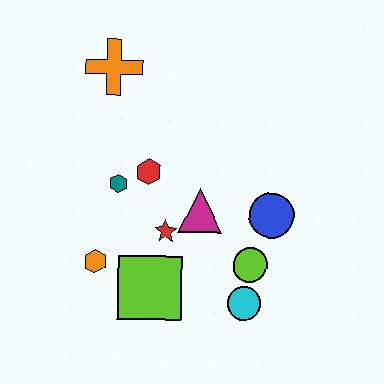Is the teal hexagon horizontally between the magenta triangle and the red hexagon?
No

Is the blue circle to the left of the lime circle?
No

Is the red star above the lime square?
Yes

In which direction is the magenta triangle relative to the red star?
The magenta triangle is to the right of the red star.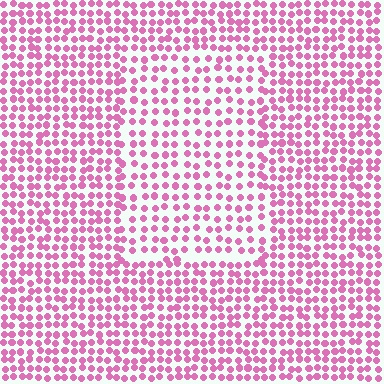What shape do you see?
I see a rectangle.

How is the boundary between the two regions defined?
The boundary is defined by a change in element density (approximately 1.5x ratio). All elements are the same color, size, and shape.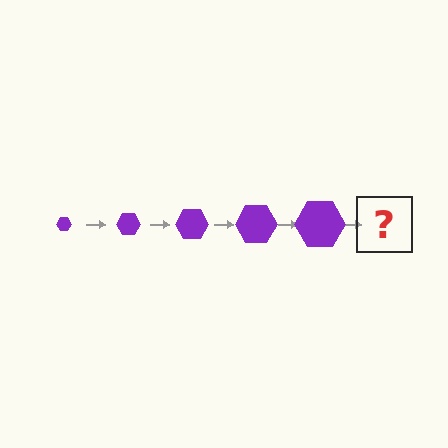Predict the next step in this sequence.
The next step is a purple hexagon, larger than the previous one.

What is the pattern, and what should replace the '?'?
The pattern is that the hexagon gets progressively larger each step. The '?' should be a purple hexagon, larger than the previous one.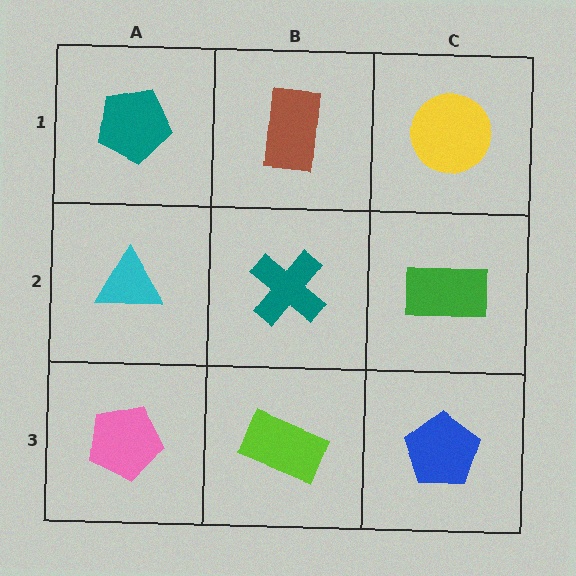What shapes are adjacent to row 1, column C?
A green rectangle (row 2, column C), a brown rectangle (row 1, column B).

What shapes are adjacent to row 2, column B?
A brown rectangle (row 1, column B), a lime rectangle (row 3, column B), a cyan triangle (row 2, column A), a green rectangle (row 2, column C).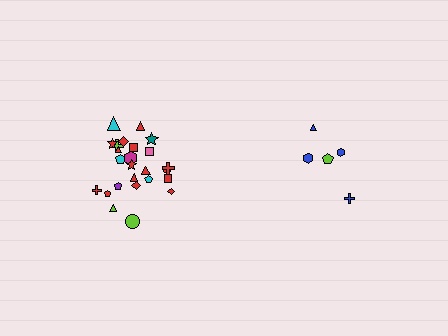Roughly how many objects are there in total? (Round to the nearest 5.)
Roughly 30 objects in total.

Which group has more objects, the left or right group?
The left group.